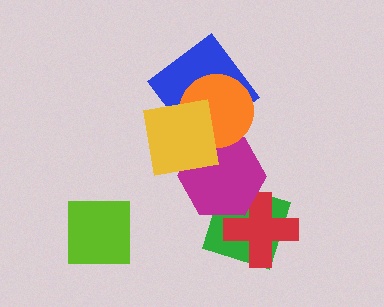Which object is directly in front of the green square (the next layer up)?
The red cross is directly in front of the green square.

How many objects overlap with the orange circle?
3 objects overlap with the orange circle.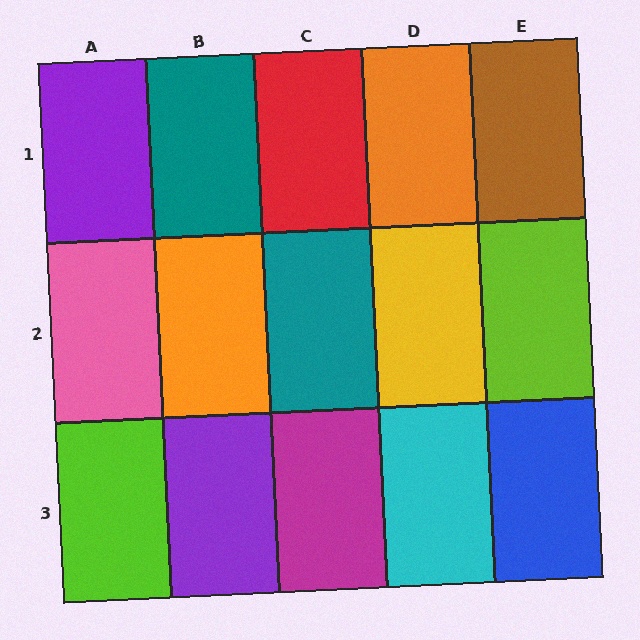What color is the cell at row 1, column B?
Teal.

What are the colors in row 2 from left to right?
Pink, orange, teal, yellow, lime.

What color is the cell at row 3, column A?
Lime.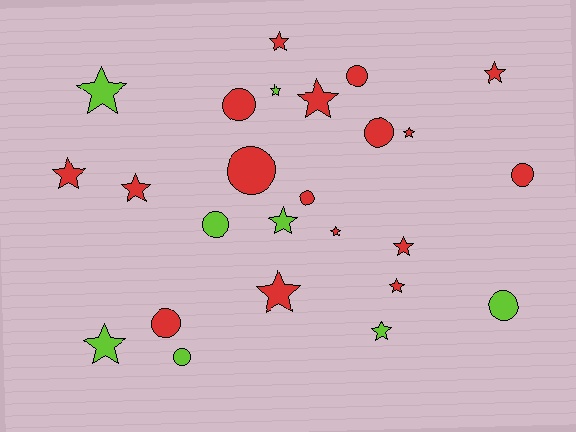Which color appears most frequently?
Red, with 17 objects.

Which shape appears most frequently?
Star, with 15 objects.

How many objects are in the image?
There are 25 objects.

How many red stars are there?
There are 10 red stars.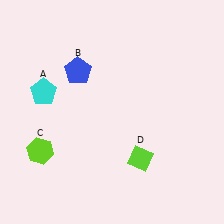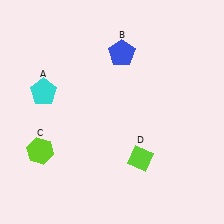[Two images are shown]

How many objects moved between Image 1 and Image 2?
1 object moved between the two images.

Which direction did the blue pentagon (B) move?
The blue pentagon (B) moved right.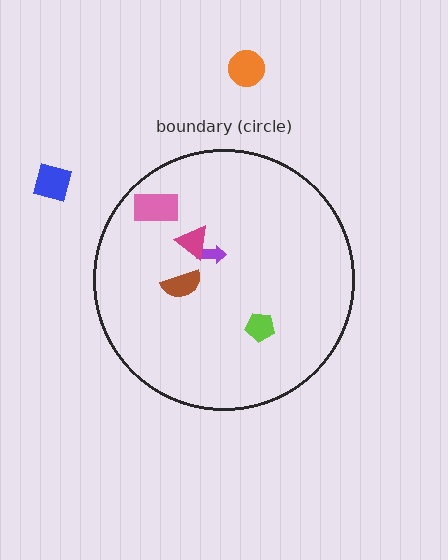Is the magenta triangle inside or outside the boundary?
Inside.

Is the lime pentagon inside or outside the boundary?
Inside.